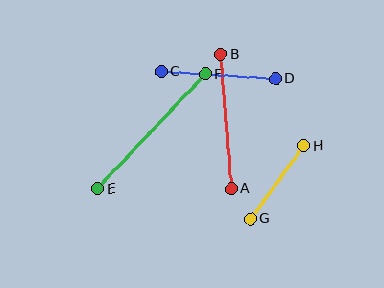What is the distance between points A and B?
The distance is approximately 135 pixels.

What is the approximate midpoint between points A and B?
The midpoint is at approximately (226, 122) pixels.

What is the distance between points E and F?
The distance is approximately 157 pixels.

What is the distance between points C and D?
The distance is approximately 115 pixels.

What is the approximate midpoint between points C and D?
The midpoint is at approximately (218, 75) pixels.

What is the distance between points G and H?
The distance is approximately 90 pixels.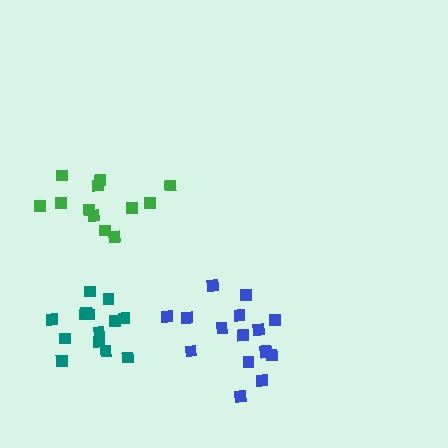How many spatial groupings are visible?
There are 3 spatial groupings.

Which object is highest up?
The green cluster is topmost.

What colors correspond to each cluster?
The clusters are colored: green, teal, blue.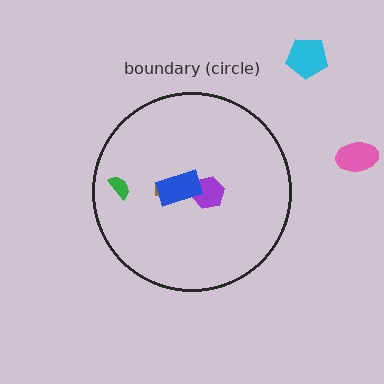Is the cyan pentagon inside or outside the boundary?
Outside.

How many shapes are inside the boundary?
4 inside, 2 outside.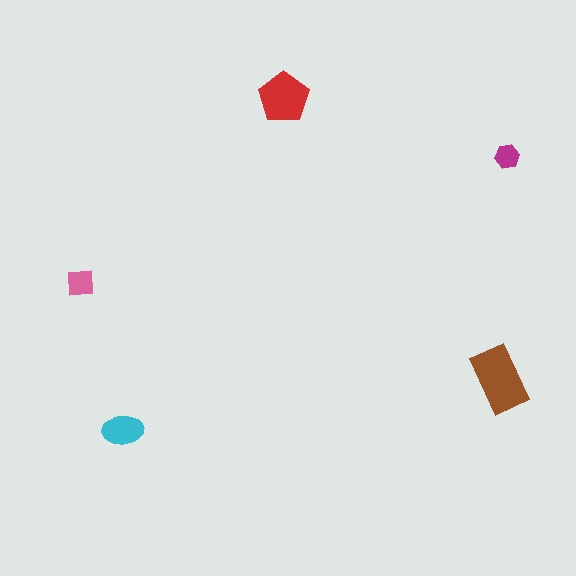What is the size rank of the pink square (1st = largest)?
4th.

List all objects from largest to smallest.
The brown rectangle, the red pentagon, the cyan ellipse, the pink square, the magenta hexagon.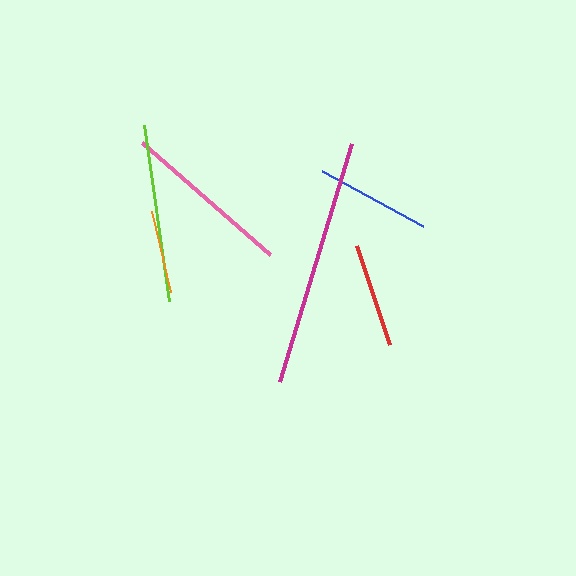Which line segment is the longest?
The magenta line is the longest at approximately 248 pixels.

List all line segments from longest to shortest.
From longest to shortest: magenta, lime, pink, blue, red, orange.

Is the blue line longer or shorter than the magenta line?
The magenta line is longer than the blue line.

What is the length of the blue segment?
The blue segment is approximately 115 pixels long.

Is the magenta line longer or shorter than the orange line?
The magenta line is longer than the orange line.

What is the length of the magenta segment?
The magenta segment is approximately 248 pixels long.